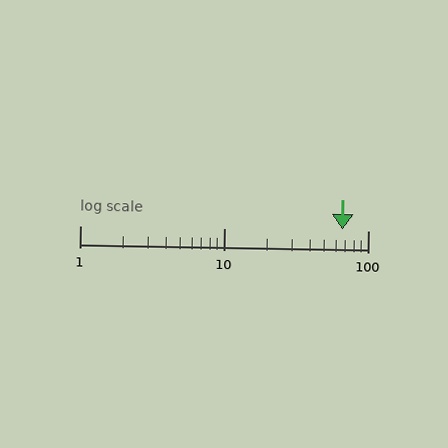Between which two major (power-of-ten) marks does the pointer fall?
The pointer is between 10 and 100.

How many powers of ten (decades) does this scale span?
The scale spans 2 decades, from 1 to 100.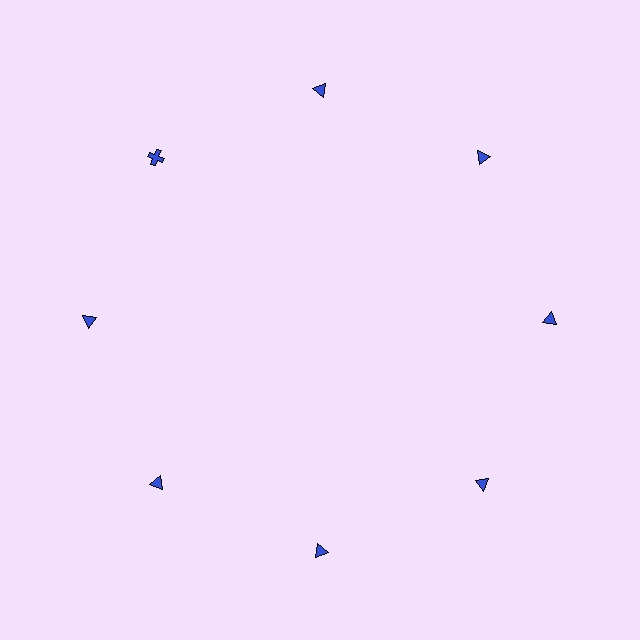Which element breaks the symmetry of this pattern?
The blue cross at roughly the 10 o'clock position breaks the symmetry. All other shapes are blue triangles.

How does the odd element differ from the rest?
It has a different shape: cross instead of triangle.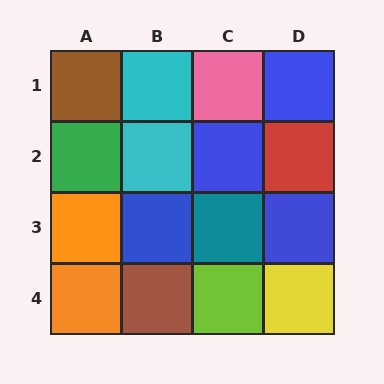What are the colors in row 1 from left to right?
Brown, cyan, pink, blue.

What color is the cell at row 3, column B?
Blue.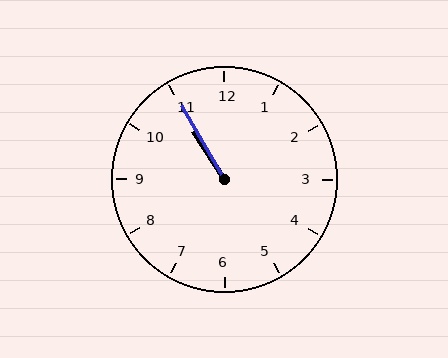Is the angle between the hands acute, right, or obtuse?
It is acute.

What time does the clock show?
10:55.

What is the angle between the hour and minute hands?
Approximately 2 degrees.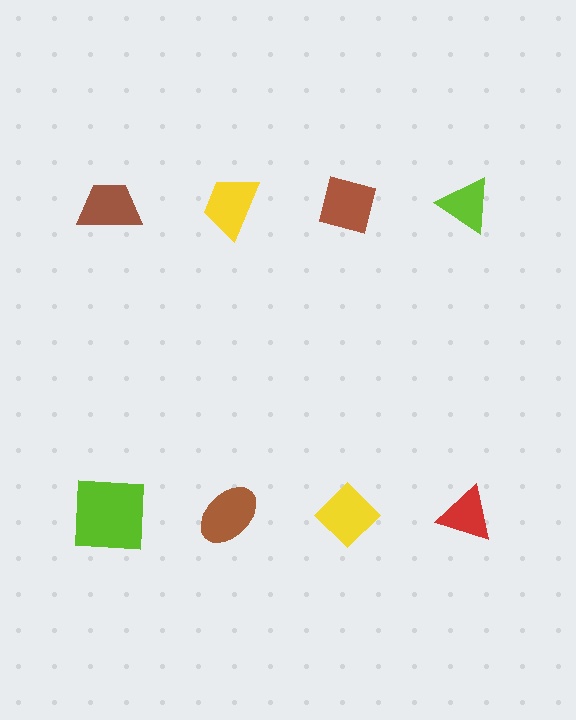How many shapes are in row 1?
4 shapes.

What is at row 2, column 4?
A red triangle.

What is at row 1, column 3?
A brown square.